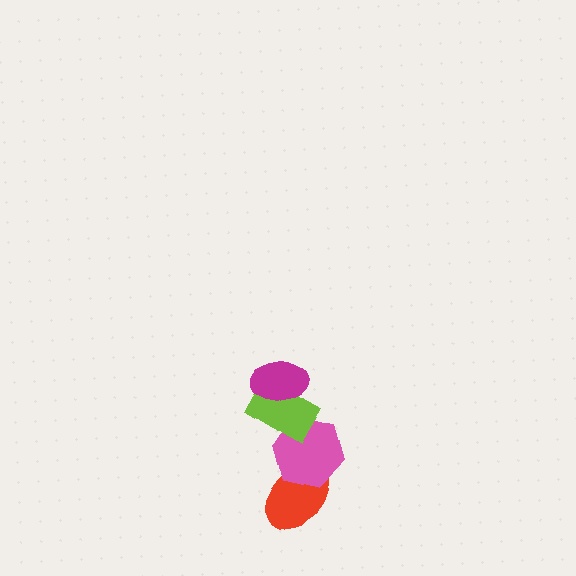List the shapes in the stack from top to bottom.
From top to bottom: the magenta ellipse, the lime rectangle, the pink hexagon, the red ellipse.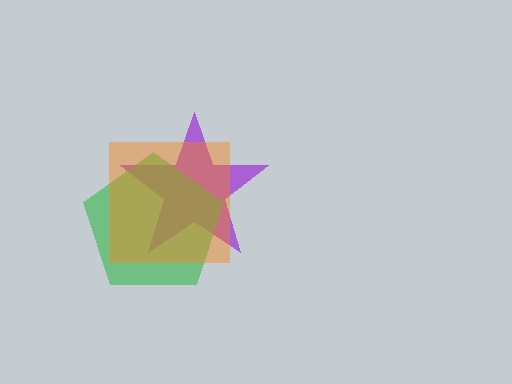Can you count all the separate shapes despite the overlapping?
Yes, there are 3 separate shapes.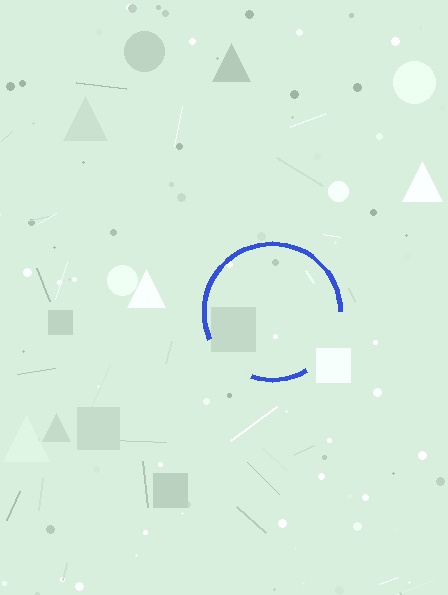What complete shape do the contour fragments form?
The contour fragments form a circle.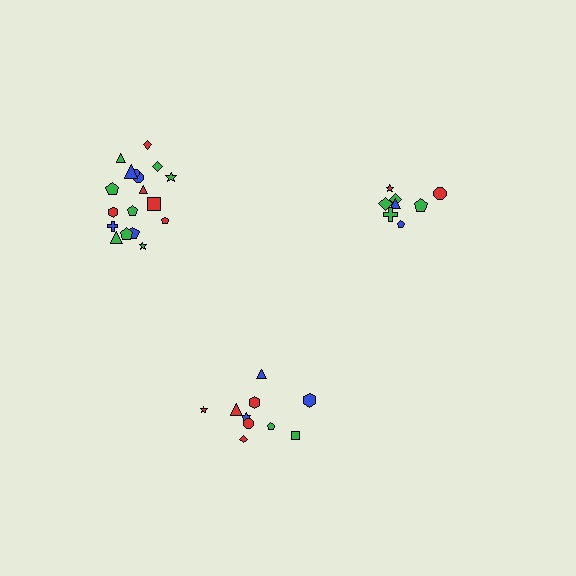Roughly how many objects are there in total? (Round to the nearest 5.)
Roughly 35 objects in total.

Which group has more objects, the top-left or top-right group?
The top-left group.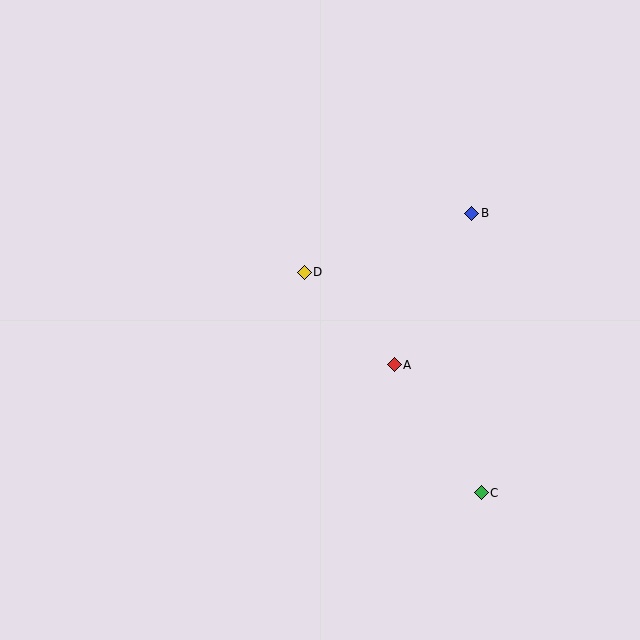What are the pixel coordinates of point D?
Point D is at (304, 272).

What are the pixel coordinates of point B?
Point B is at (472, 213).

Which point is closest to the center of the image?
Point D at (304, 272) is closest to the center.